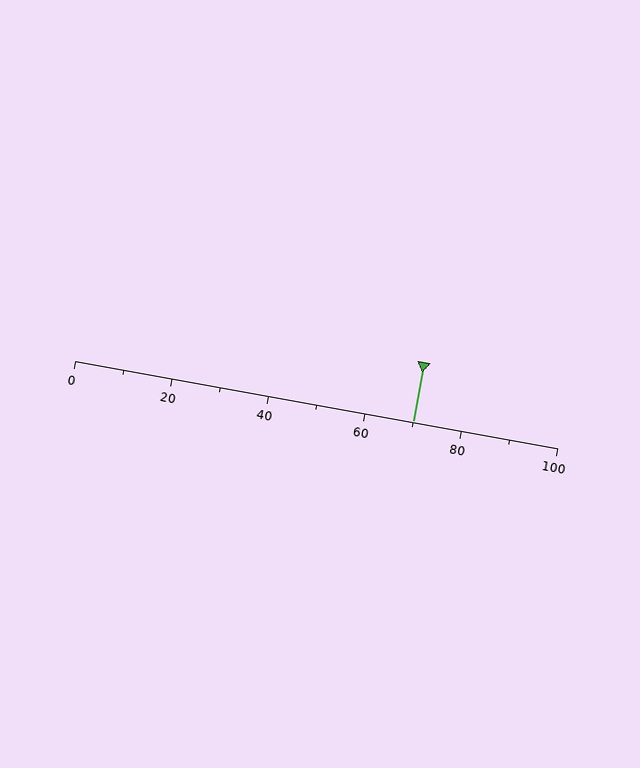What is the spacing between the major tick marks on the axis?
The major ticks are spaced 20 apart.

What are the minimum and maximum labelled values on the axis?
The axis runs from 0 to 100.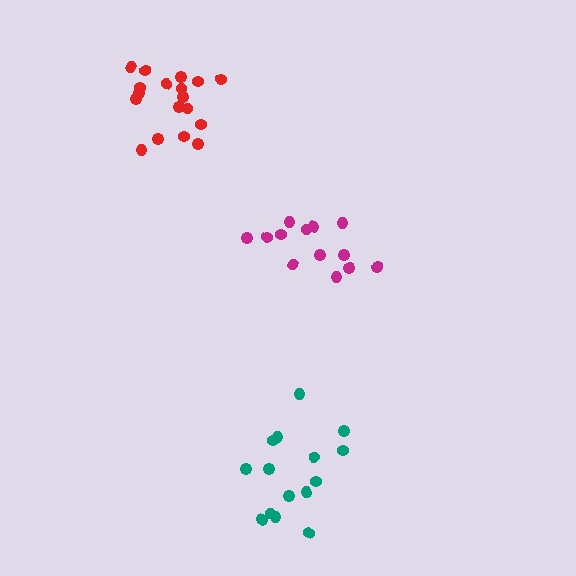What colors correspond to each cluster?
The clusters are colored: red, magenta, teal.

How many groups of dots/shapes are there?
There are 3 groups.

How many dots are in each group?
Group 1: 18 dots, Group 2: 13 dots, Group 3: 15 dots (46 total).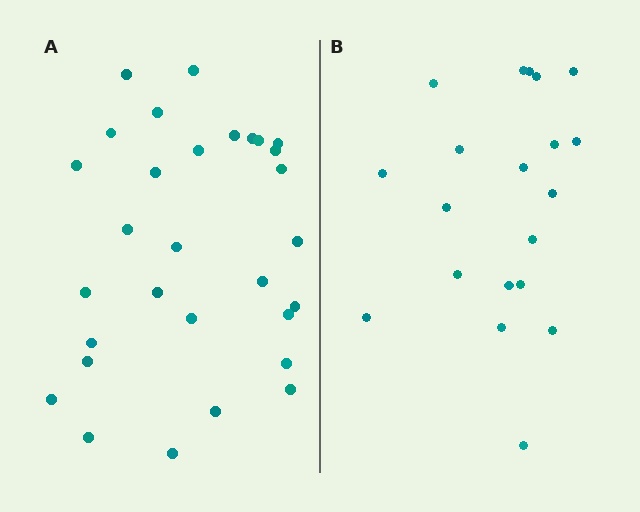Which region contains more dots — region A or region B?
Region A (the left region) has more dots.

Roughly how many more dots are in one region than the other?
Region A has roughly 10 or so more dots than region B.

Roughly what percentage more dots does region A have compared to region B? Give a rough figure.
About 50% more.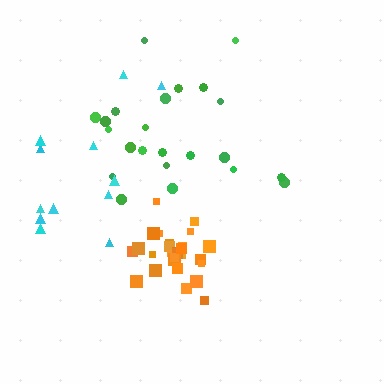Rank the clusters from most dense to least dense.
orange, green, cyan.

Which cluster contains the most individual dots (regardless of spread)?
Orange (29).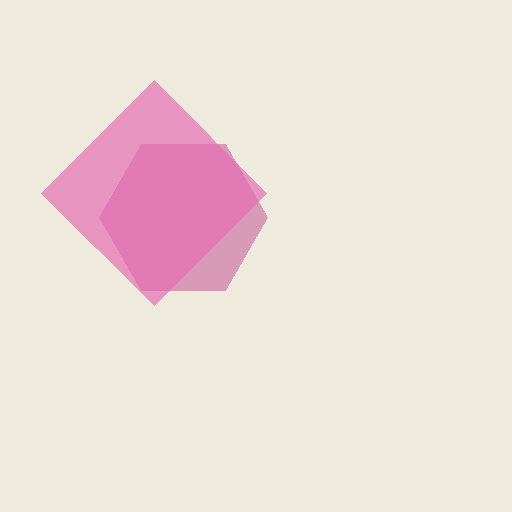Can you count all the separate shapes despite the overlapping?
Yes, there are 2 separate shapes.